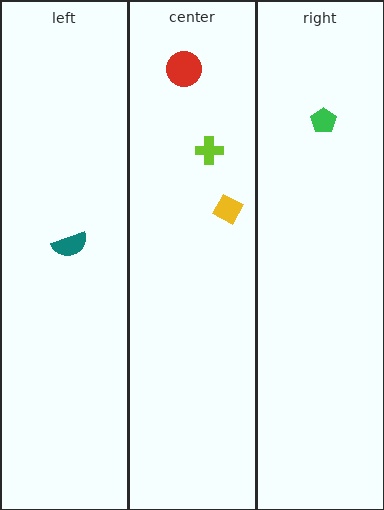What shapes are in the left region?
The teal semicircle.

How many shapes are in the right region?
1.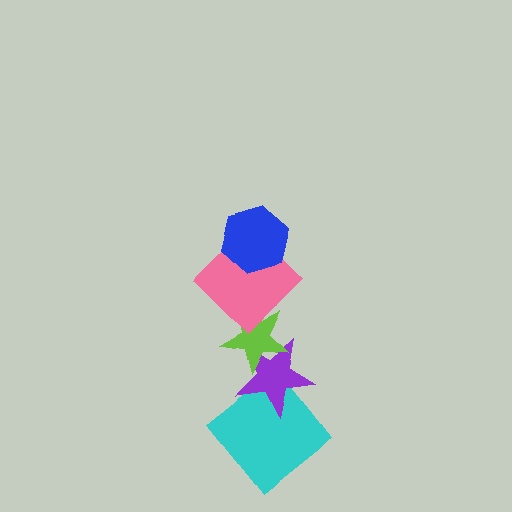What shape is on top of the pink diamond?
The blue hexagon is on top of the pink diamond.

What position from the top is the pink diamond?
The pink diamond is 2nd from the top.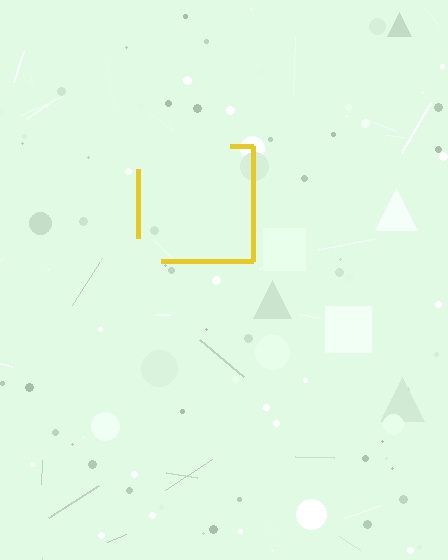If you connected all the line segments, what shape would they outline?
They would outline a square.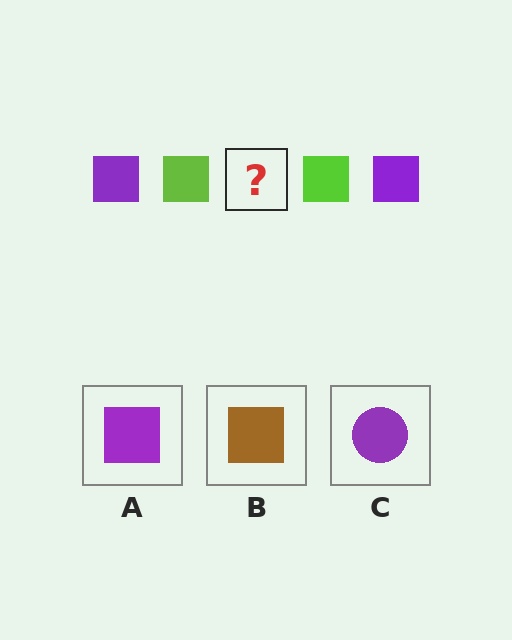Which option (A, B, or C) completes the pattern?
A.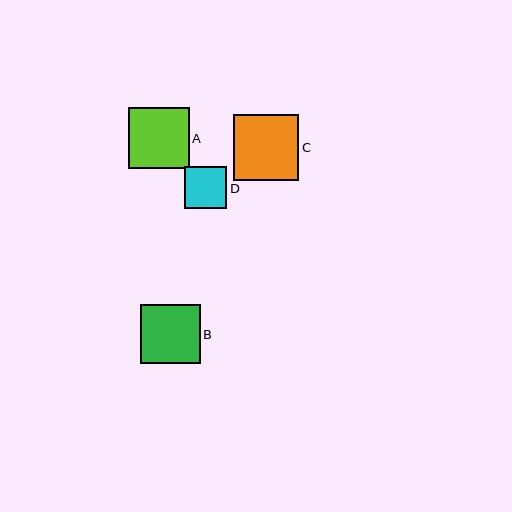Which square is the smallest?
Square D is the smallest with a size of approximately 42 pixels.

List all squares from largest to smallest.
From largest to smallest: C, A, B, D.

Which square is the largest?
Square C is the largest with a size of approximately 65 pixels.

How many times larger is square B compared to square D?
Square B is approximately 1.4 times the size of square D.